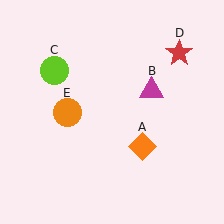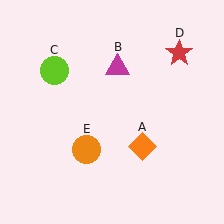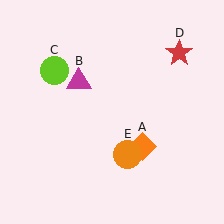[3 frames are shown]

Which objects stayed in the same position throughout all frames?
Orange diamond (object A) and lime circle (object C) and red star (object D) remained stationary.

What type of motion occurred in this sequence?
The magenta triangle (object B), orange circle (object E) rotated counterclockwise around the center of the scene.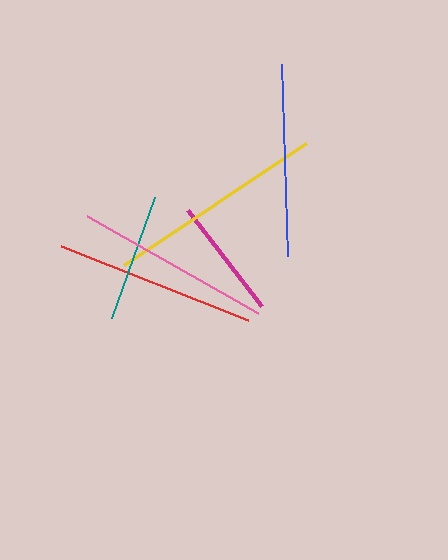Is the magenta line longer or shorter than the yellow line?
The yellow line is longer than the magenta line.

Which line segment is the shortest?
The magenta line is the shortest at approximately 121 pixels.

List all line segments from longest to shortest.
From longest to shortest: yellow, red, pink, blue, teal, magenta.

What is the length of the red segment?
The red segment is approximately 201 pixels long.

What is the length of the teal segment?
The teal segment is approximately 128 pixels long.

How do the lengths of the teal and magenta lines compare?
The teal and magenta lines are approximately the same length.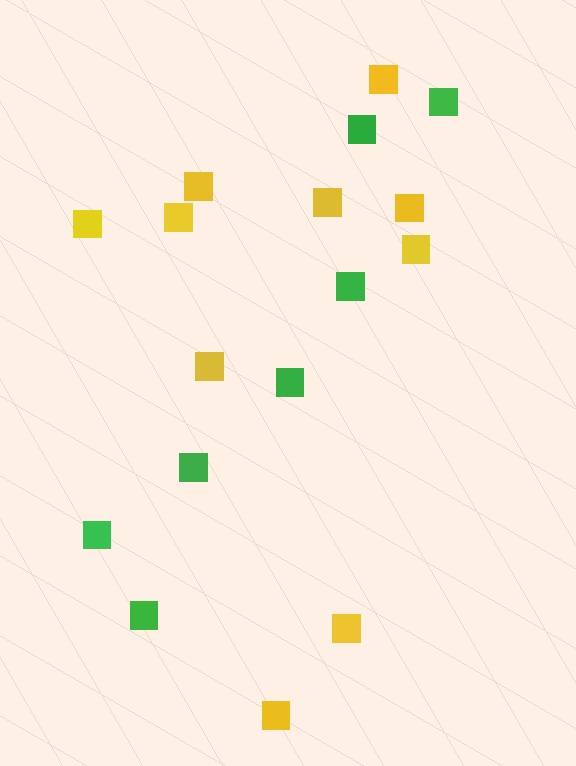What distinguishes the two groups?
There are 2 groups: one group of yellow squares (10) and one group of green squares (7).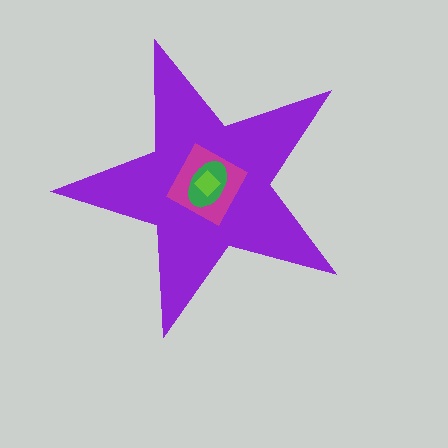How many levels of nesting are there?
4.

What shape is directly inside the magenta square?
The green ellipse.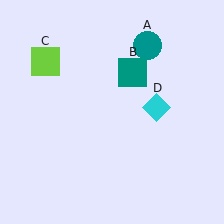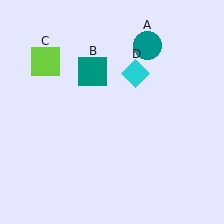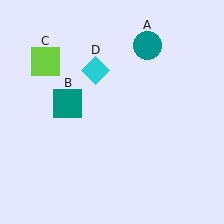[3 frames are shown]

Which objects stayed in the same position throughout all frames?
Teal circle (object A) and lime square (object C) remained stationary.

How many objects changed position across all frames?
2 objects changed position: teal square (object B), cyan diamond (object D).